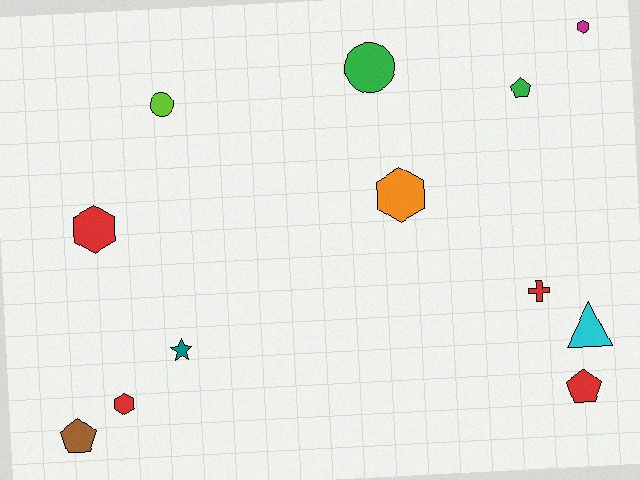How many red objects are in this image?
There are 4 red objects.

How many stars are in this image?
There is 1 star.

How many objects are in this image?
There are 12 objects.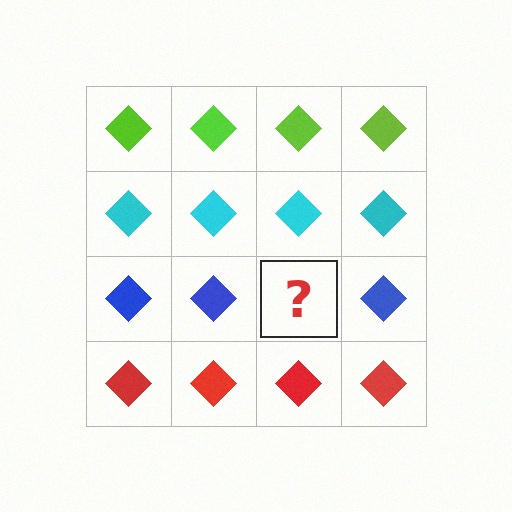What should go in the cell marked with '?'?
The missing cell should contain a blue diamond.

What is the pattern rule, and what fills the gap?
The rule is that each row has a consistent color. The gap should be filled with a blue diamond.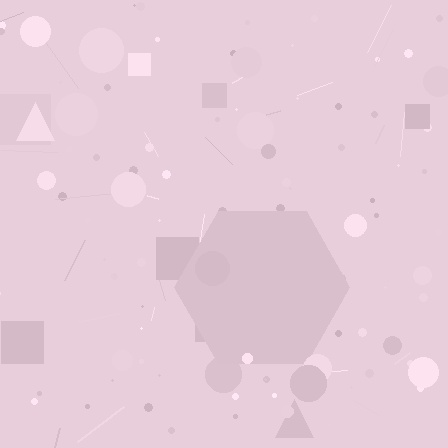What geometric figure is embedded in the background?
A hexagon is embedded in the background.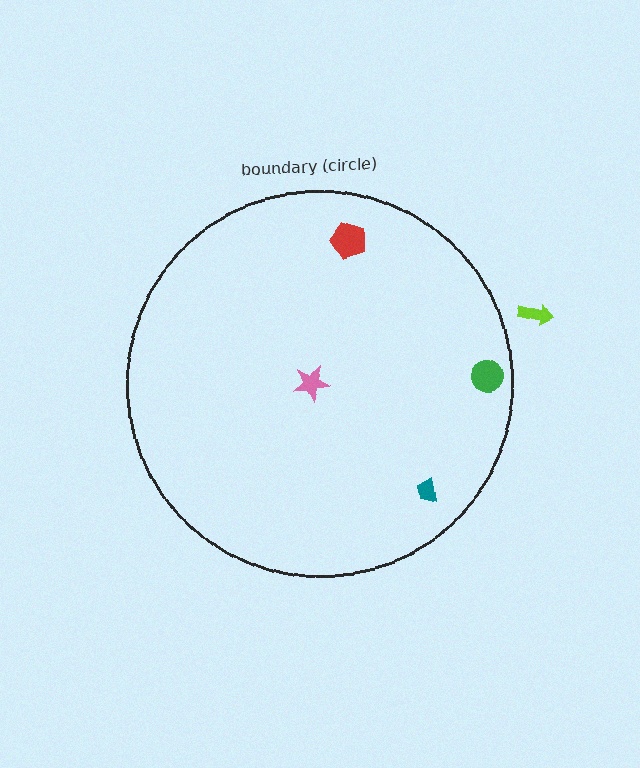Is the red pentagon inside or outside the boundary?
Inside.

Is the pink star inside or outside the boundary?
Inside.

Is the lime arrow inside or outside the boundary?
Outside.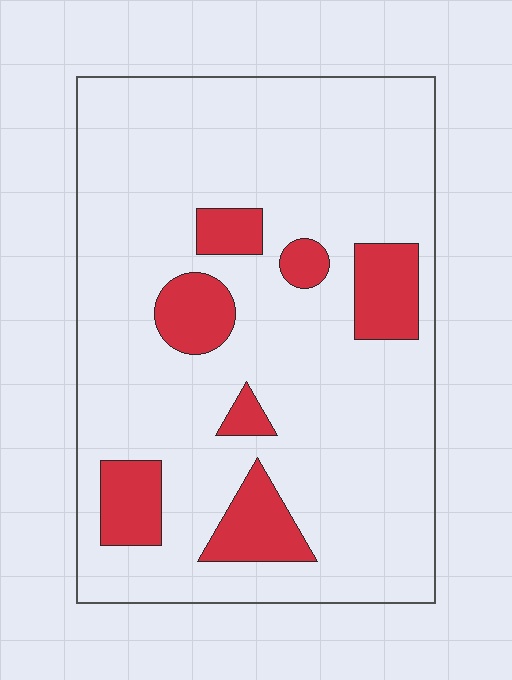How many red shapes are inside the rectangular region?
7.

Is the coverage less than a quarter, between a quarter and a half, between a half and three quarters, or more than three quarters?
Less than a quarter.